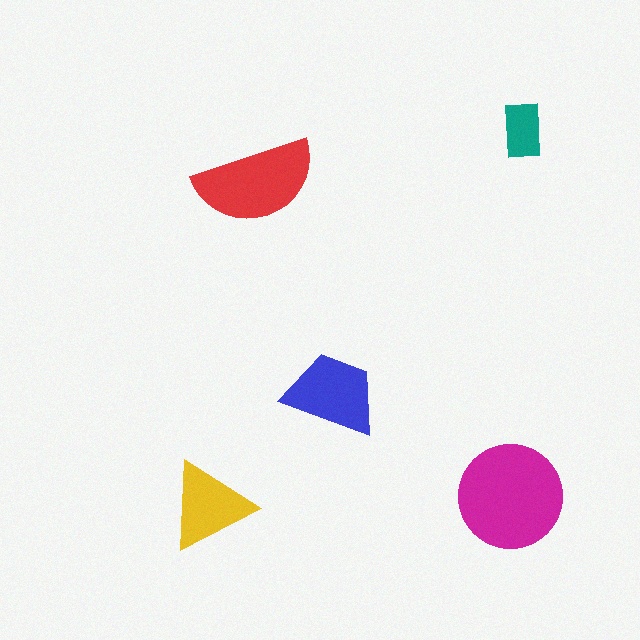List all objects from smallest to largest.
The teal rectangle, the yellow triangle, the blue trapezoid, the red semicircle, the magenta circle.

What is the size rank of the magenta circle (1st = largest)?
1st.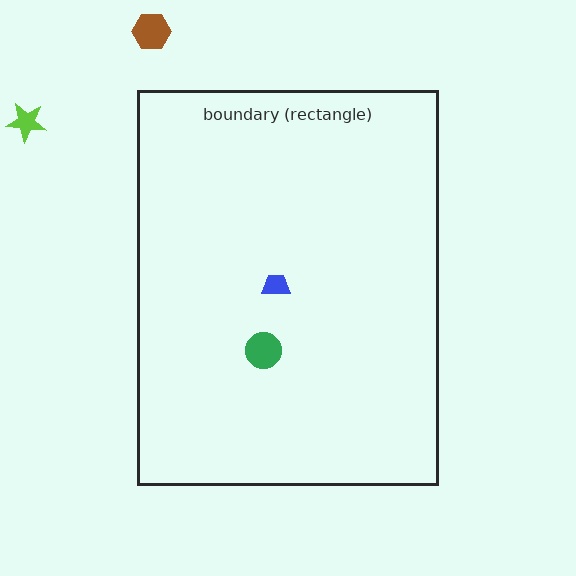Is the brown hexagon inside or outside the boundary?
Outside.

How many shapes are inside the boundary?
2 inside, 2 outside.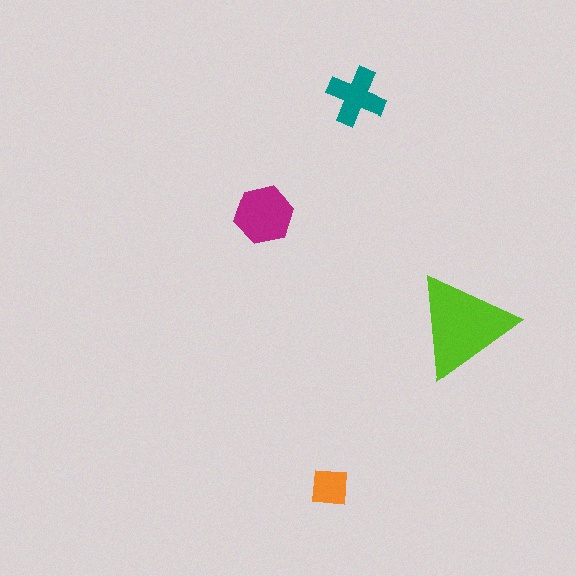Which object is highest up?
The teal cross is topmost.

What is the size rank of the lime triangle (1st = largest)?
1st.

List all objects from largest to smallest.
The lime triangle, the magenta hexagon, the teal cross, the orange square.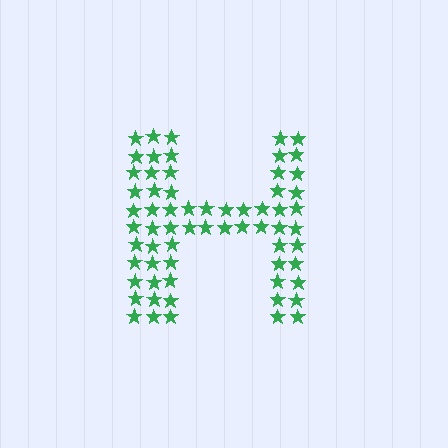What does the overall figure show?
The overall figure shows the letter H.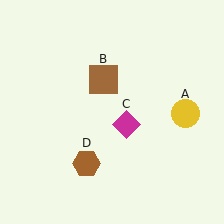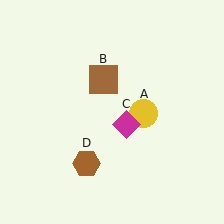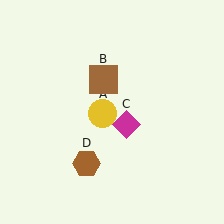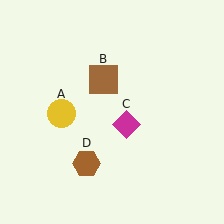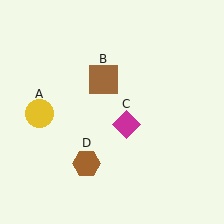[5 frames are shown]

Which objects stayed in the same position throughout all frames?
Brown square (object B) and magenta diamond (object C) and brown hexagon (object D) remained stationary.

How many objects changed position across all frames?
1 object changed position: yellow circle (object A).